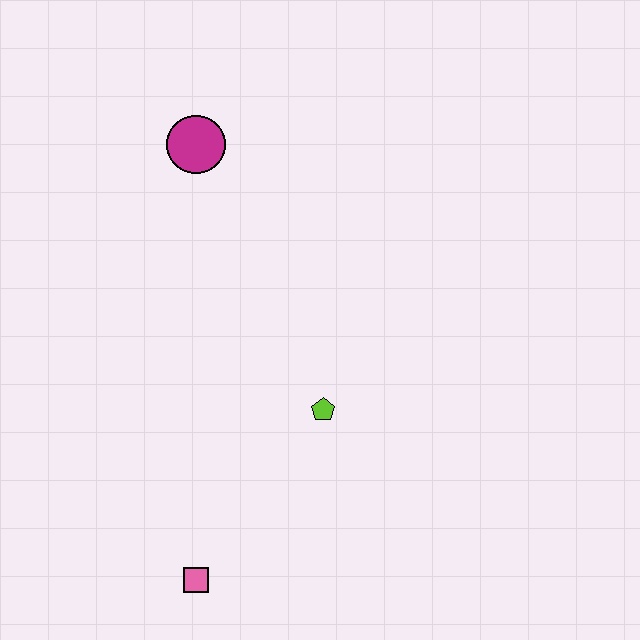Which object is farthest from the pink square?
The magenta circle is farthest from the pink square.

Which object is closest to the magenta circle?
The lime pentagon is closest to the magenta circle.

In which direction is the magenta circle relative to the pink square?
The magenta circle is above the pink square.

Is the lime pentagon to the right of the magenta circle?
Yes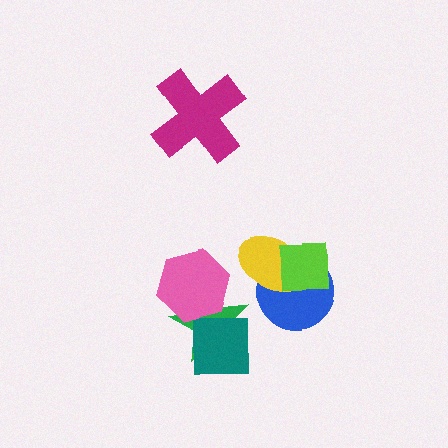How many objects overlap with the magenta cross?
0 objects overlap with the magenta cross.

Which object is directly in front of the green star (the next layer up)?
The teal square is directly in front of the green star.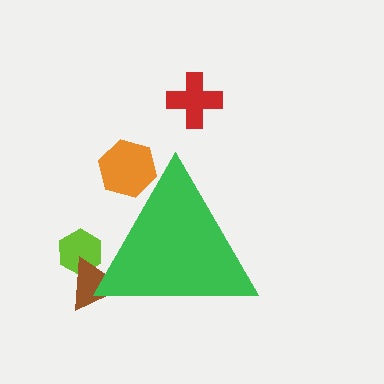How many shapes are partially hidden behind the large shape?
3 shapes are partially hidden.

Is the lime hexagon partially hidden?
Yes, the lime hexagon is partially hidden behind the green triangle.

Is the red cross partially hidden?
No, the red cross is fully visible.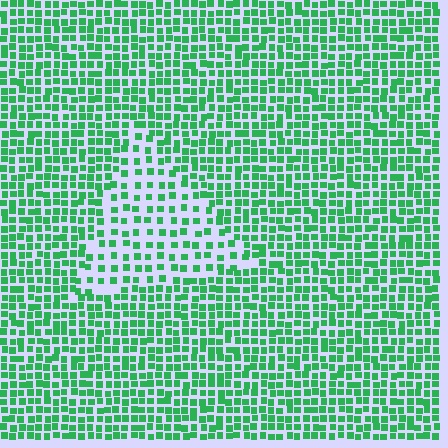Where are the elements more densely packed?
The elements are more densely packed outside the triangle boundary.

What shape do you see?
I see a triangle.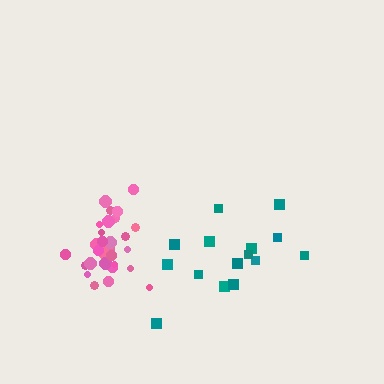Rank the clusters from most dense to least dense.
pink, teal.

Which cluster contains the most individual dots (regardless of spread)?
Pink (30).